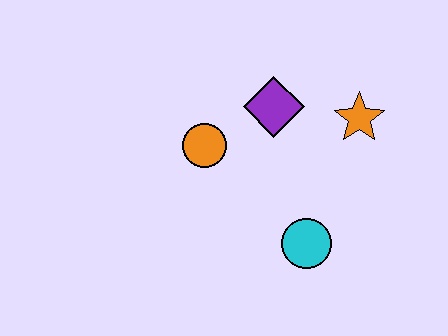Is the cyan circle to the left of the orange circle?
No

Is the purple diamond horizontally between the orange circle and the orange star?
Yes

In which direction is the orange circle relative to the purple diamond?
The orange circle is to the left of the purple diamond.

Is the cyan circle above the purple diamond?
No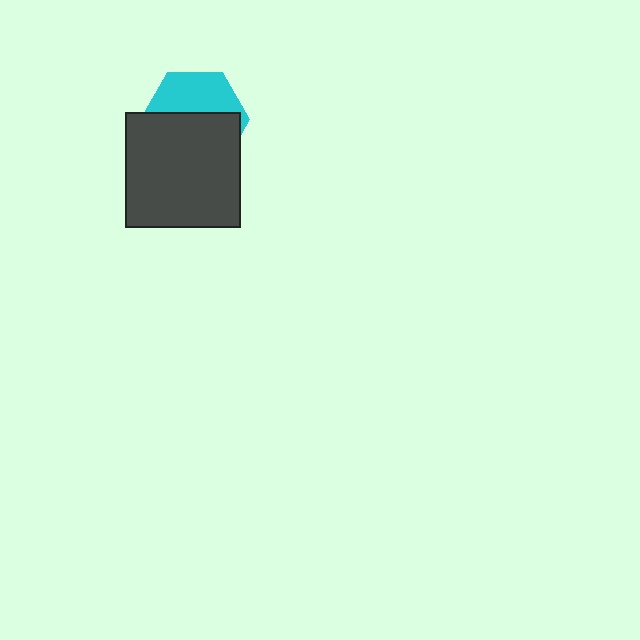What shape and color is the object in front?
The object in front is a dark gray square.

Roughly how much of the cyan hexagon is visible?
A small part of it is visible (roughly 41%).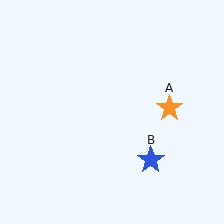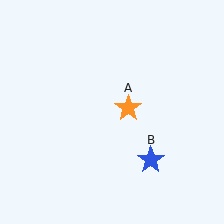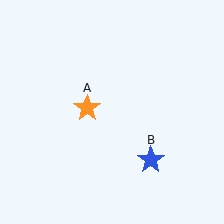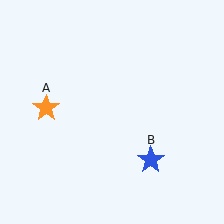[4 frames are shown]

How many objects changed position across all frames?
1 object changed position: orange star (object A).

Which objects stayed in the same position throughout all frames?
Blue star (object B) remained stationary.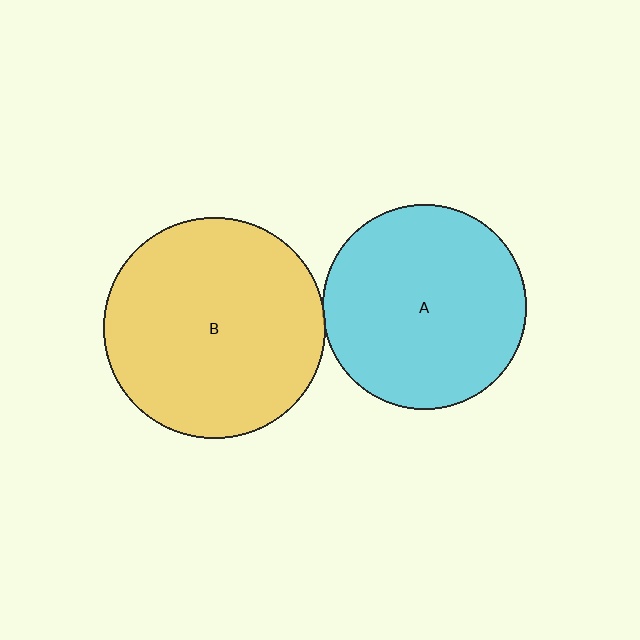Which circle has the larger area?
Circle B (yellow).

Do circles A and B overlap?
Yes.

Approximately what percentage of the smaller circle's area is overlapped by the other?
Approximately 5%.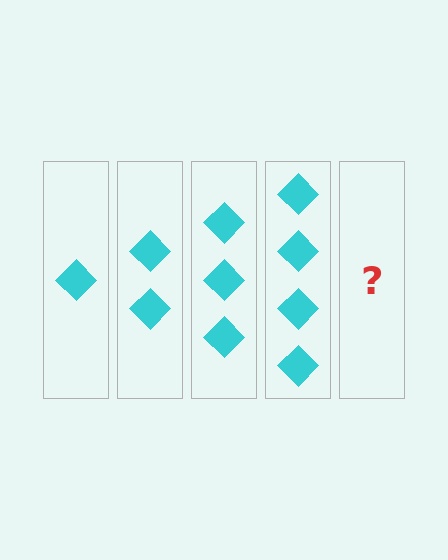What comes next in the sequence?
The next element should be 5 diamonds.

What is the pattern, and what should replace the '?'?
The pattern is that each step adds one more diamond. The '?' should be 5 diamonds.